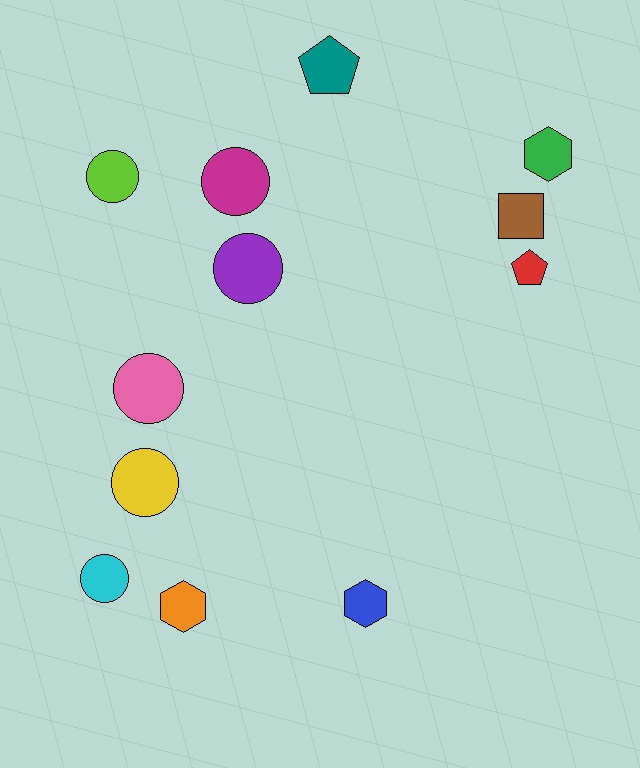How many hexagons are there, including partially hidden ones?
There are 3 hexagons.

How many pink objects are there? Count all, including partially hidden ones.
There is 1 pink object.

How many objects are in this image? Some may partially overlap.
There are 12 objects.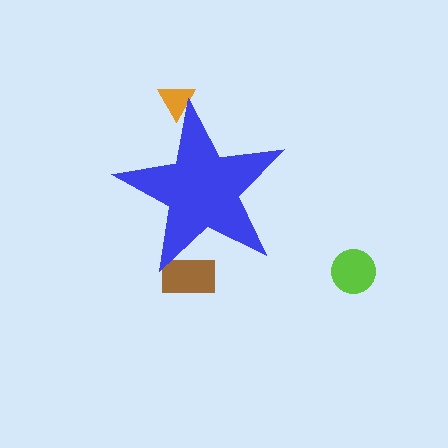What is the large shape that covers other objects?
A blue star.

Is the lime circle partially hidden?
No, the lime circle is fully visible.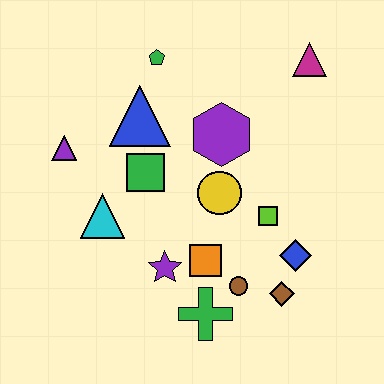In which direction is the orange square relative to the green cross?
The orange square is above the green cross.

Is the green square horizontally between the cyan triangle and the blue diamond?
Yes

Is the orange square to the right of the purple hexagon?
No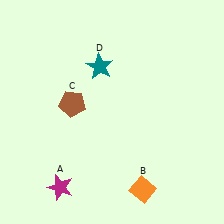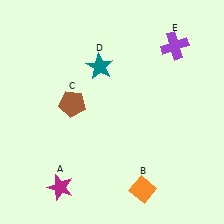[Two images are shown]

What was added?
A purple cross (E) was added in Image 2.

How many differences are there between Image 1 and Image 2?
There is 1 difference between the two images.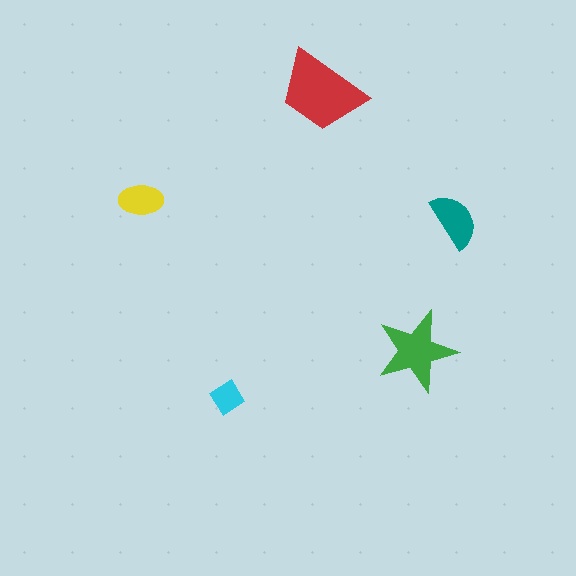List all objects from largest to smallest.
The red trapezoid, the green star, the teal semicircle, the yellow ellipse, the cyan diamond.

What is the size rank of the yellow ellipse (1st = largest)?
4th.